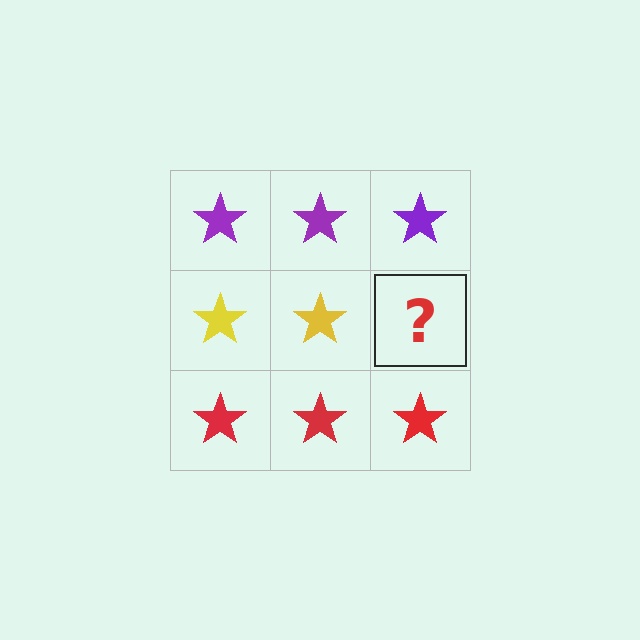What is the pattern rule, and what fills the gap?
The rule is that each row has a consistent color. The gap should be filled with a yellow star.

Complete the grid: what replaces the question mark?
The question mark should be replaced with a yellow star.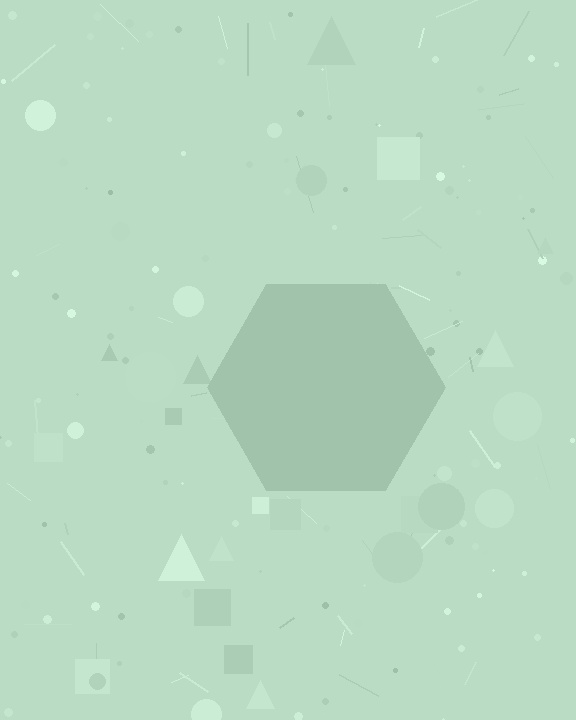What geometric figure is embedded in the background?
A hexagon is embedded in the background.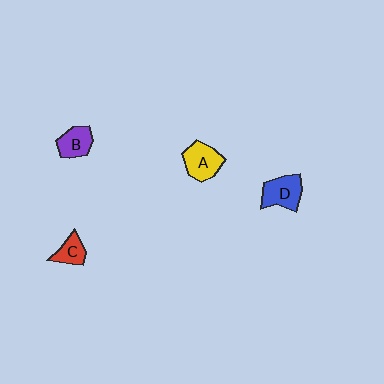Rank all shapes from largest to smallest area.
From largest to smallest: A (yellow), D (blue), B (purple), C (red).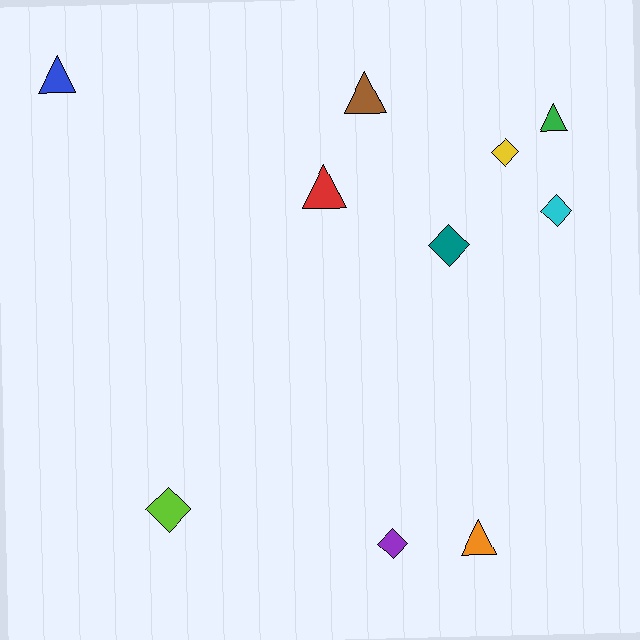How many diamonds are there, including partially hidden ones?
There are 5 diamonds.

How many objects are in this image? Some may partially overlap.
There are 10 objects.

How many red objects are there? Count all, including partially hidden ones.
There is 1 red object.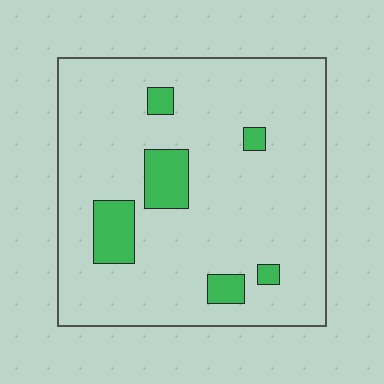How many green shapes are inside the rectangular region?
6.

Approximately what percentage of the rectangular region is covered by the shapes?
Approximately 10%.